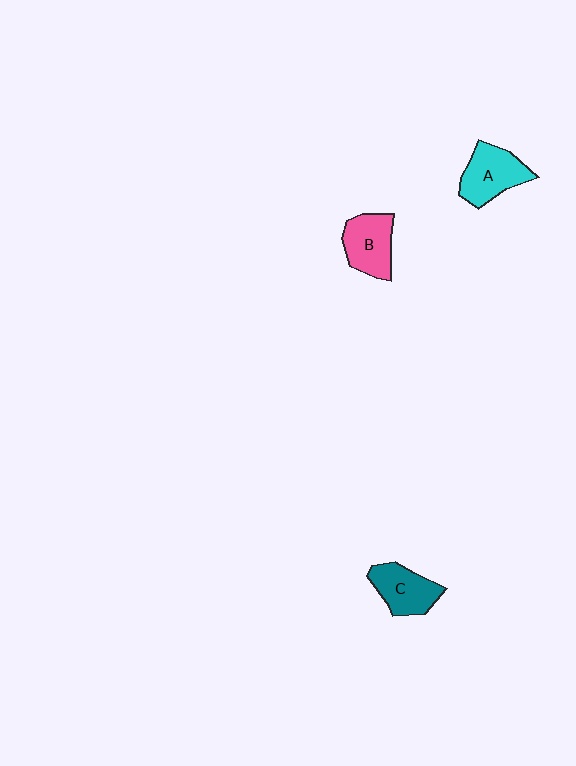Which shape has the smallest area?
Shape C (teal).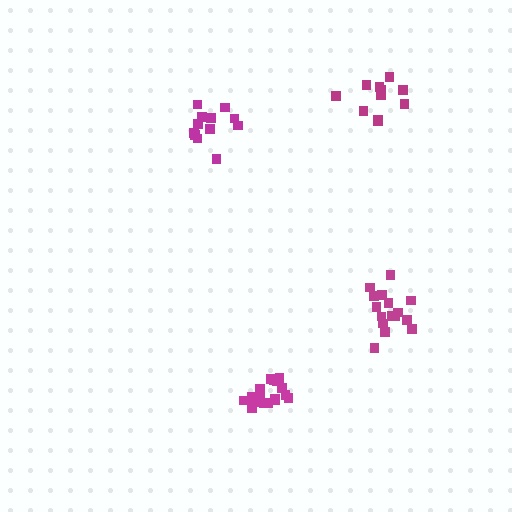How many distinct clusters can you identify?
There are 4 distinct clusters.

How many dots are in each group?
Group 1: 16 dots, Group 2: 13 dots, Group 3: 11 dots, Group 4: 17 dots (57 total).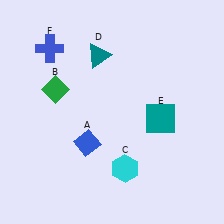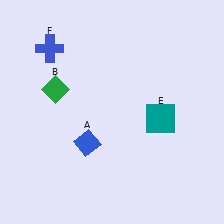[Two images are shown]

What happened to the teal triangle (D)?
The teal triangle (D) was removed in Image 2. It was in the top-left area of Image 1.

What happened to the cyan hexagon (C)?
The cyan hexagon (C) was removed in Image 2. It was in the bottom-right area of Image 1.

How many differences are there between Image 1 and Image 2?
There are 2 differences between the two images.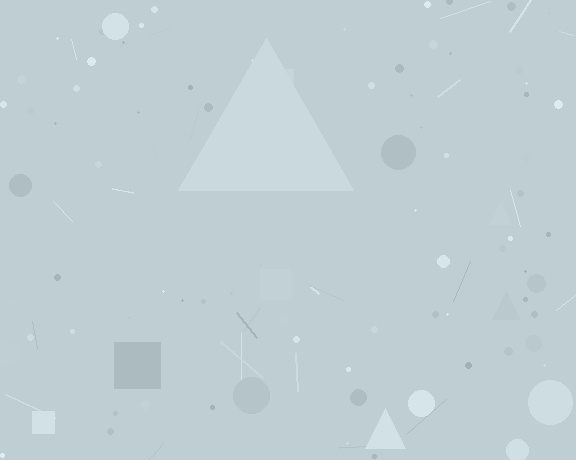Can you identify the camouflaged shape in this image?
The camouflaged shape is a triangle.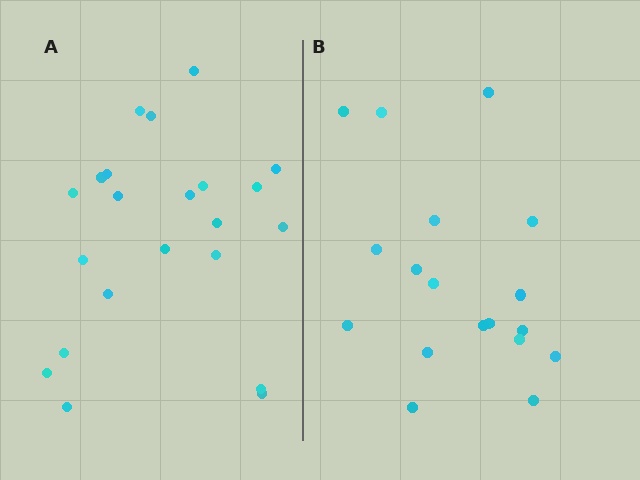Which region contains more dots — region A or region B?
Region A (the left region) has more dots.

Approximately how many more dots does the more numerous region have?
Region A has about 4 more dots than region B.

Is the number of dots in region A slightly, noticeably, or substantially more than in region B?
Region A has only slightly more — the two regions are fairly close. The ratio is roughly 1.2 to 1.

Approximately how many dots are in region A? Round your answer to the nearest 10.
About 20 dots. (The exact count is 22, which rounds to 20.)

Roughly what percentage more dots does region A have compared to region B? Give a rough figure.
About 20% more.